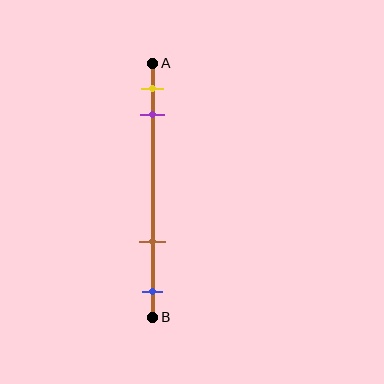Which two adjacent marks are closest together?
The yellow and purple marks are the closest adjacent pair.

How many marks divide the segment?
There are 4 marks dividing the segment.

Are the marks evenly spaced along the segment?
No, the marks are not evenly spaced.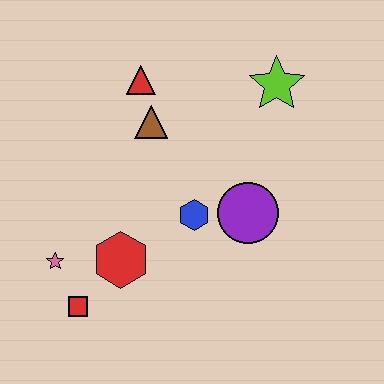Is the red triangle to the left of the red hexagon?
No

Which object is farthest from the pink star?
The lime star is farthest from the pink star.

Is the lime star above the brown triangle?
Yes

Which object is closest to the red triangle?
The brown triangle is closest to the red triangle.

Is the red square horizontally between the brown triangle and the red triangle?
No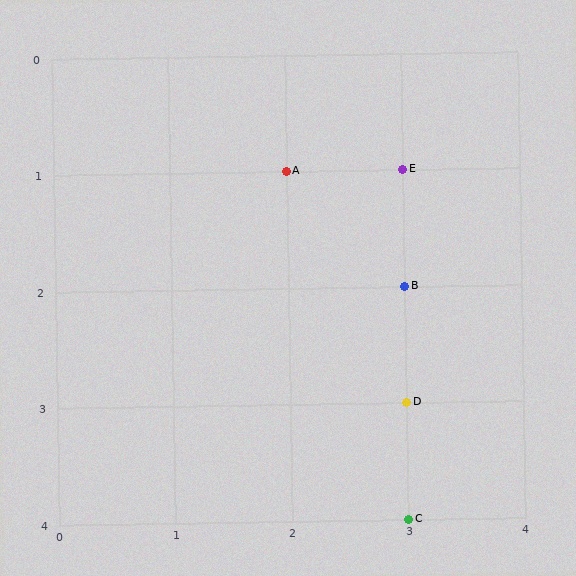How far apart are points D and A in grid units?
Points D and A are 1 column and 2 rows apart (about 2.2 grid units diagonally).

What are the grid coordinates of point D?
Point D is at grid coordinates (3, 3).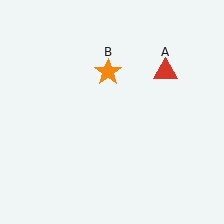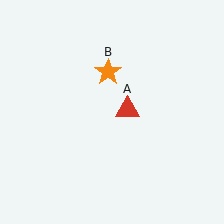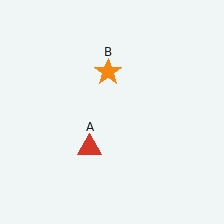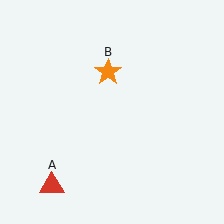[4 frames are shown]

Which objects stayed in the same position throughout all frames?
Orange star (object B) remained stationary.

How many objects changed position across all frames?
1 object changed position: red triangle (object A).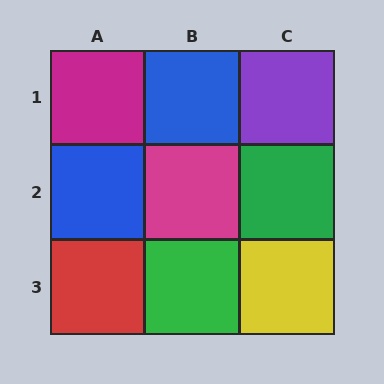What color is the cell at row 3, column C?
Yellow.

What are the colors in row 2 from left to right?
Blue, magenta, green.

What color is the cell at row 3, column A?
Red.